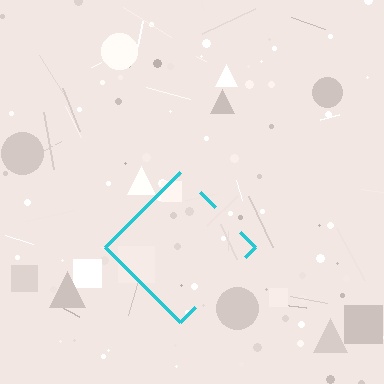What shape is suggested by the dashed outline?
The dashed outline suggests a diamond.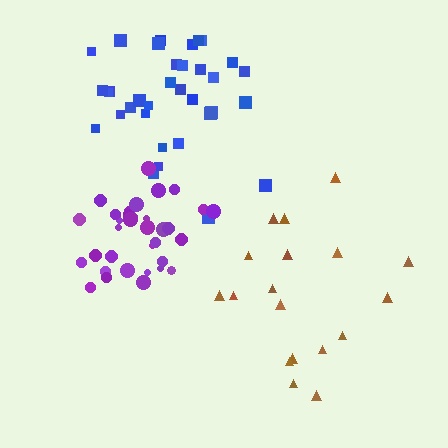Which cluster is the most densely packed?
Purple.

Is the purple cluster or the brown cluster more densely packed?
Purple.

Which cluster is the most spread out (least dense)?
Brown.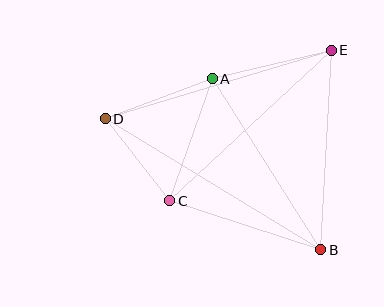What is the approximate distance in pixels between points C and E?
The distance between C and E is approximately 221 pixels.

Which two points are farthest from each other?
Points B and D are farthest from each other.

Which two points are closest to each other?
Points C and D are closest to each other.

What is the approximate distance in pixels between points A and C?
The distance between A and C is approximately 129 pixels.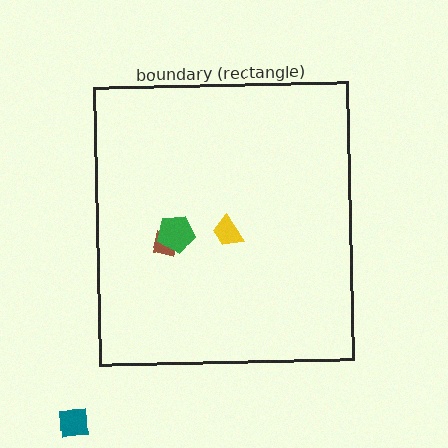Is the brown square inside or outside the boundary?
Inside.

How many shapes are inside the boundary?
3 inside, 1 outside.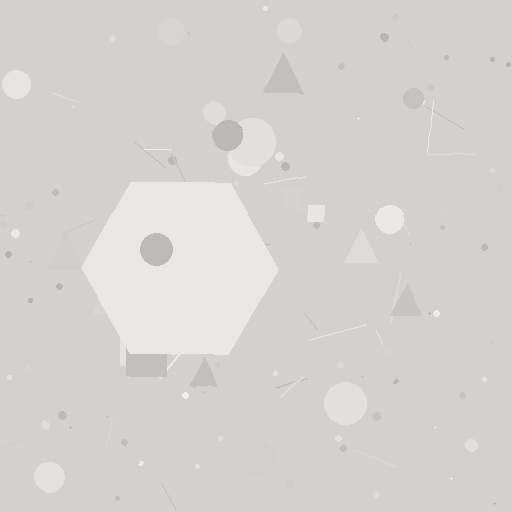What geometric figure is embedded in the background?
A hexagon is embedded in the background.